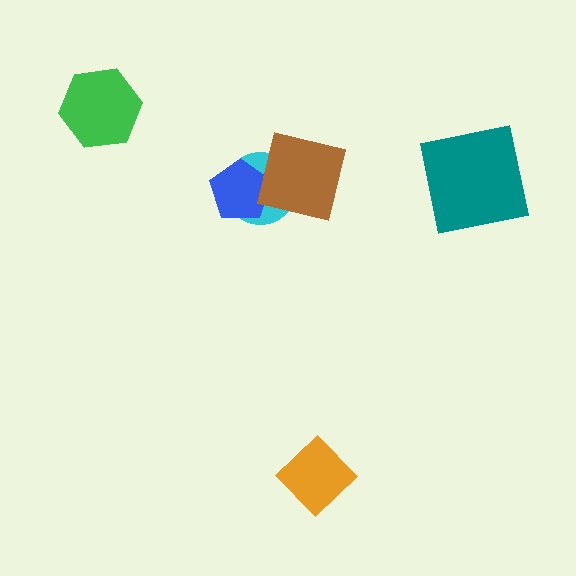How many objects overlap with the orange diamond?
0 objects overlap with the orange diamond.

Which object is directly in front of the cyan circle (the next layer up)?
The blue pentagon is directly in front of the cyan circle.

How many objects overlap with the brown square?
1 object overlaps with the brown square.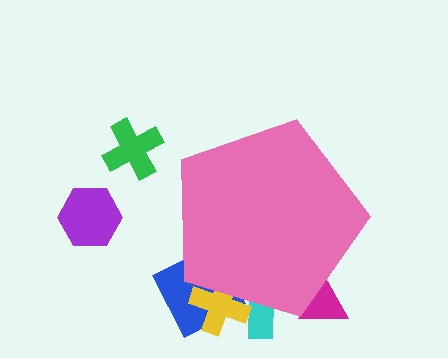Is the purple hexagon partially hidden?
No, the purple hexagon is fully visible.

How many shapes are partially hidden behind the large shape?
4 shapes are partially hidden.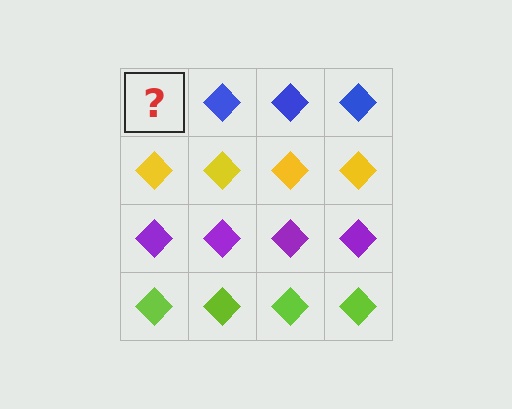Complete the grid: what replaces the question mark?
The question mark should be replaced with a blue diamond.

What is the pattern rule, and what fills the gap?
The rule is that each row has a consistent color. The gap should be filled with a blue diamond.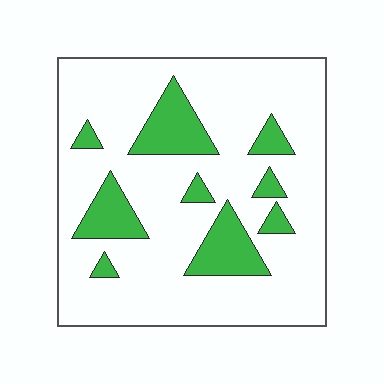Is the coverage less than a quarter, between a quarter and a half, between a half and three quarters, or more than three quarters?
Less than a quarter.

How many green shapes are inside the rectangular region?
9.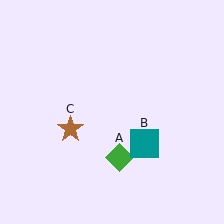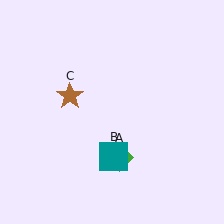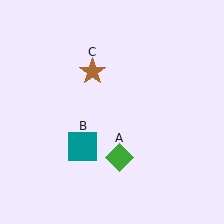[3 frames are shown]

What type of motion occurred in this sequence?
The teal square (object B), brown star (object C) rotated clockwise around the center of the scene.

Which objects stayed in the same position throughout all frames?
Green diamond (object A) remained stationary.